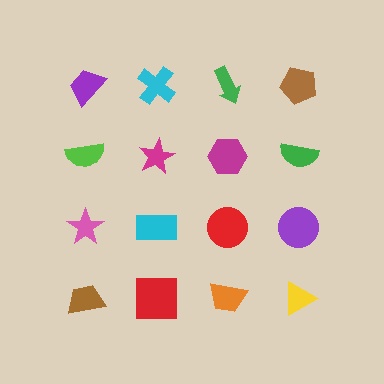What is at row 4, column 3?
An orange trapezoid.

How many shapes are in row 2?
4 shapes.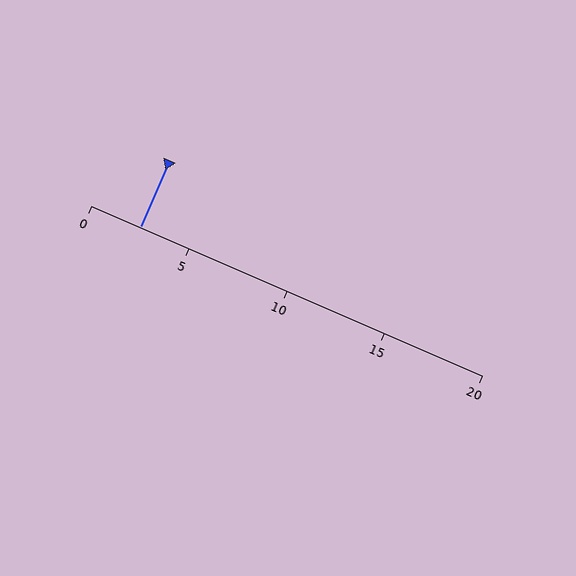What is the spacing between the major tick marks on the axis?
The major ticks are spaced 5 apart.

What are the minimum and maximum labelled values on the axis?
The axis runs from 0 to 20.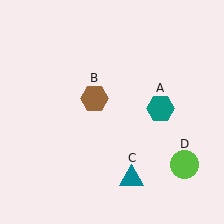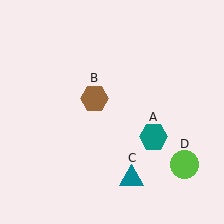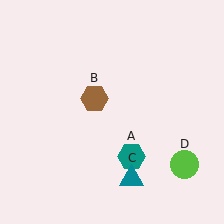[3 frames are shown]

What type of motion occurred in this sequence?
The teal hexagon (object A) rotated clockwise around the center of the scene.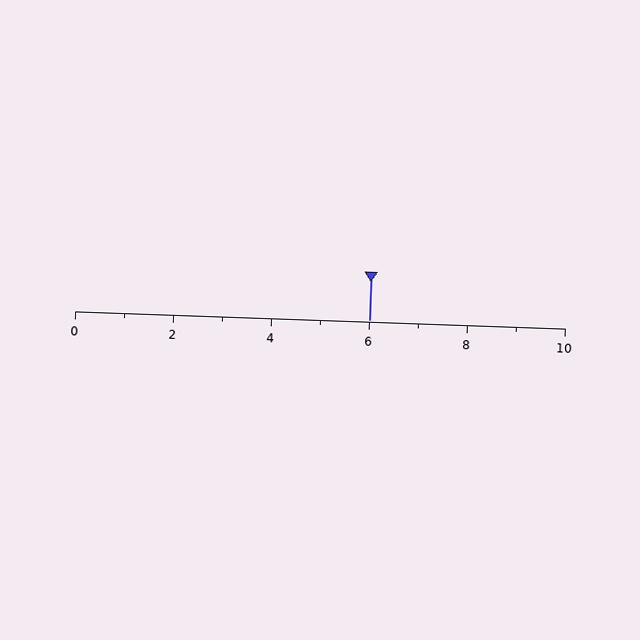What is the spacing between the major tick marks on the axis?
The major ticks are spaced 2 apart.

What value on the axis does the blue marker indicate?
The marker indicates approximately 6.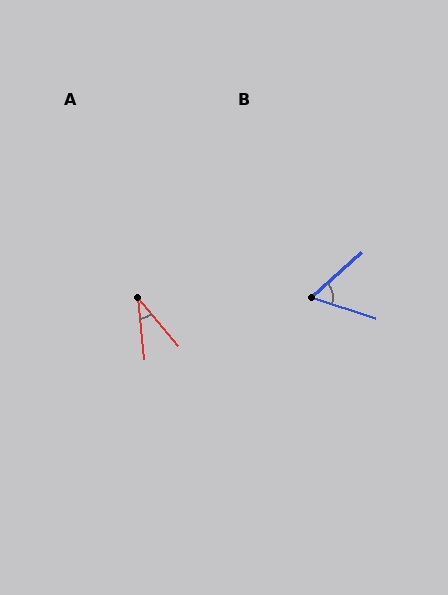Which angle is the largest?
B, at approximately 60 degrees.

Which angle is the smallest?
A, at approximately 34 degrees.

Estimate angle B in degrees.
Approximately 60 degrees.